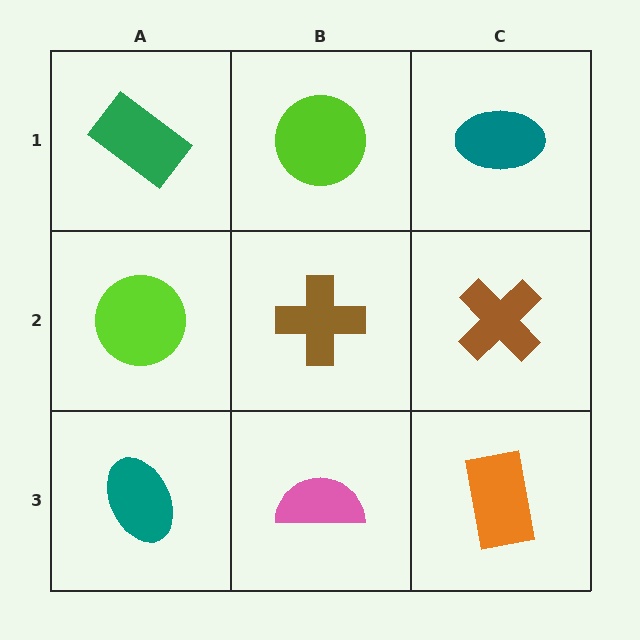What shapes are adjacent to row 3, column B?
A brown cross (row 2, column B), a teal ellipse (row 3, column A), an orange rectangle (row 3, column C).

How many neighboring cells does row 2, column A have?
3.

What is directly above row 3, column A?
A lime circle.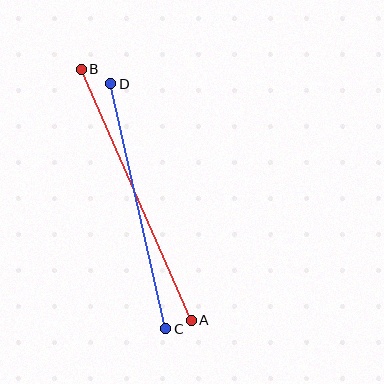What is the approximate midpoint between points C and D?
The midpoint is at approximately (138, 206) pixels.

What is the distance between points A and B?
The distance is approximately 274 pixels.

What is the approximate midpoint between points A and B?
The midpoint is at approximately (136, 194) pixels.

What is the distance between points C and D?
The distance is approximately 252 pixels.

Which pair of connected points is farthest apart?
Points A and B are farthest apart.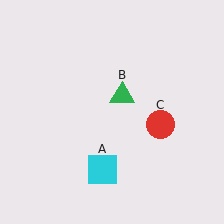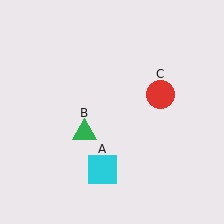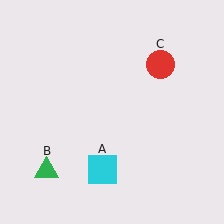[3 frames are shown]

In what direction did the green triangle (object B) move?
The green triangle (object B) moved down and to the left.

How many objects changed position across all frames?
2 objects changed position: green triangle (object B), red circle (object C).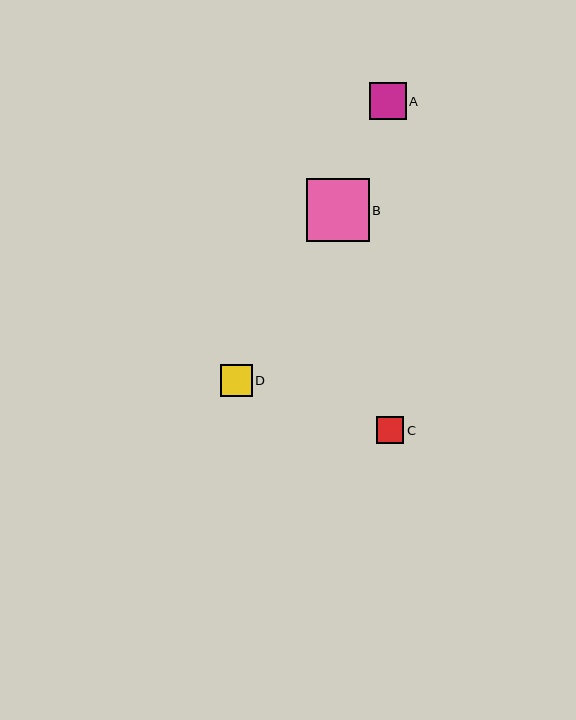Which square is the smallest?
Square C is the smallest with a size of approximately 27 pixels.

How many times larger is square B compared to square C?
Square B is approximately 2.3 times the size of square C.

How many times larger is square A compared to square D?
Square A is approximately 1.2 times the size of square D.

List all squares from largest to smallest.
From largest to smallest: B, A, D, C.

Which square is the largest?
Square B is the largest with a size of approximately 62 pixels.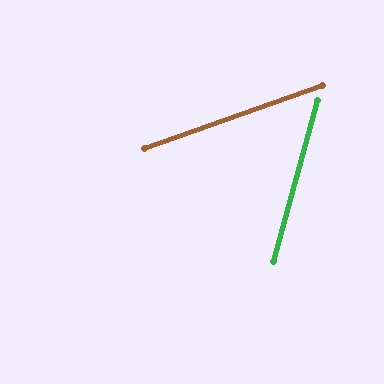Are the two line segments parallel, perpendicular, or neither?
Neither parallel nor perpendicular — they differ by about 55°.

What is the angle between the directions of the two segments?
Approximately 55 degrees.